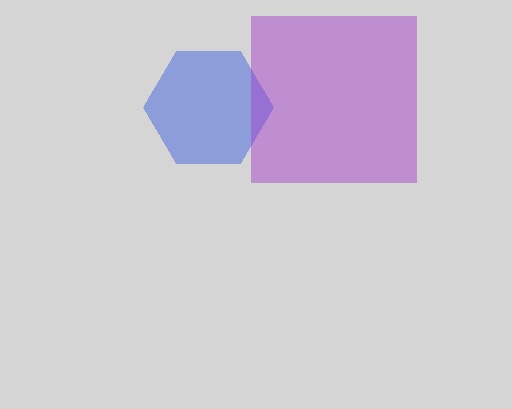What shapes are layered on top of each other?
The layered shapes are: a blue hexagon, a purple square.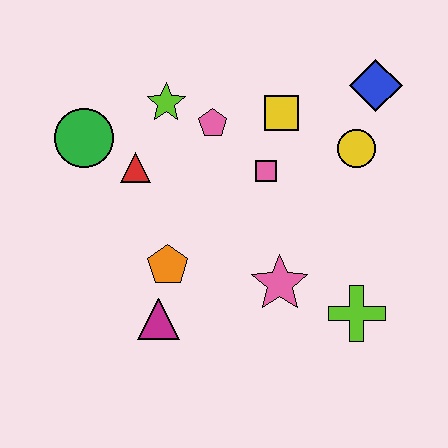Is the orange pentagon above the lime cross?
Yes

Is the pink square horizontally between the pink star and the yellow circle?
No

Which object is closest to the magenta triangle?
The orange pentagon is closest to the magenta triangle.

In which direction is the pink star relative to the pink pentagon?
The pink star is below the pink pentagon.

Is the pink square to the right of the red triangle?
Yes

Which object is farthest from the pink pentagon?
The lime cross is farthest from the pink pentagon.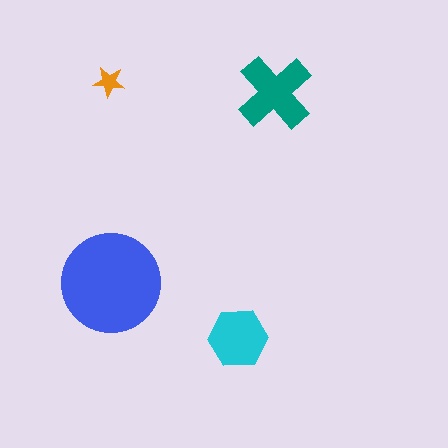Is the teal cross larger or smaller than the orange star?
Larger.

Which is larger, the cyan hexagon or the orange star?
The cyan hexagon.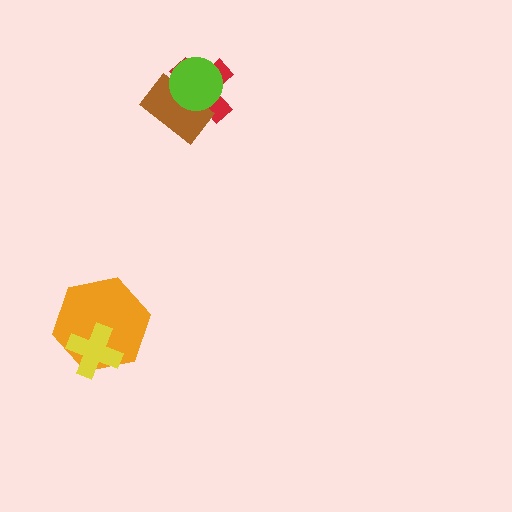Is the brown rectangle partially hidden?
Yes, it is partially covered by another shape.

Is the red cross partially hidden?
Yes, it is partially covered by another shape.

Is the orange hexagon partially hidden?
Yes, it is partially covered by another shape.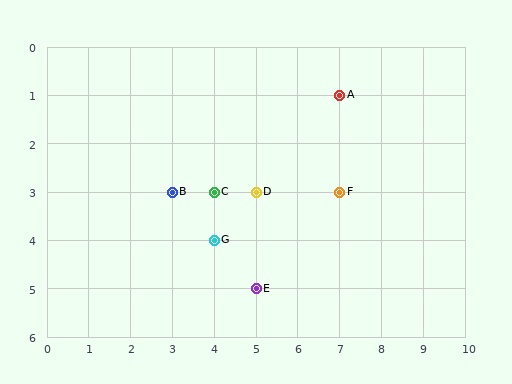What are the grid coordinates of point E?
Point E is at grid coordinates (5, 5).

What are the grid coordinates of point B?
Point B is at grid coordinates (3, 3).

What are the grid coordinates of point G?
Point G is at grid coordinates (4, 4).